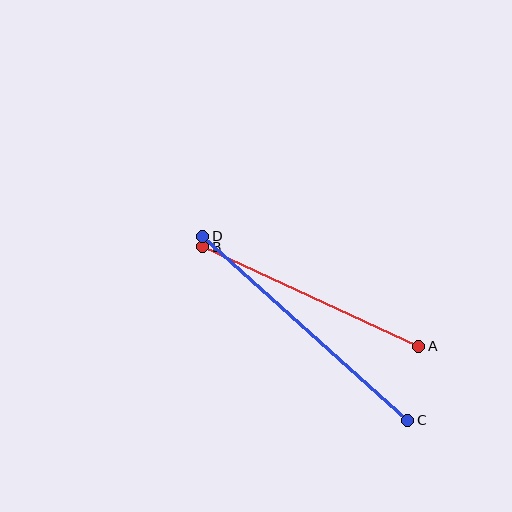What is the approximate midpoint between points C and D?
The midpoint is at approximately (305, 328) pixels.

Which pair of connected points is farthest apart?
Points C and D are farthest apart.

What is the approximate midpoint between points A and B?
The midpoint is at approximately (311, 296) pixels.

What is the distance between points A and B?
The distance is approximately 238 pixels.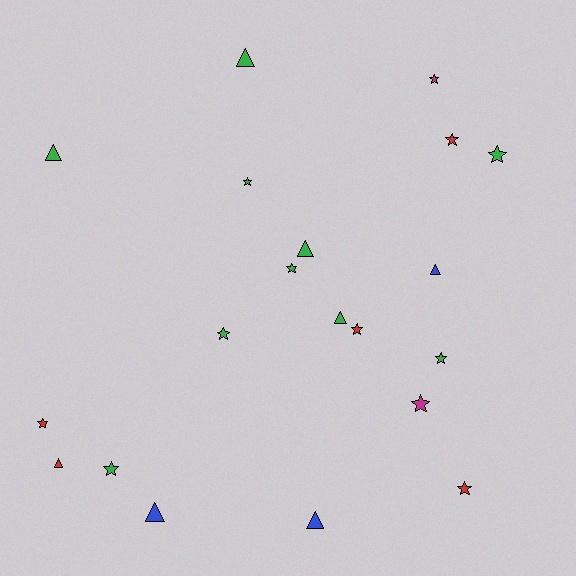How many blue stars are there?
There are no blue stars.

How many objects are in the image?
There are 20 objects.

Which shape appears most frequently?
Star, with 12 objects.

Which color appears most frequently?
Green, with 10 objects.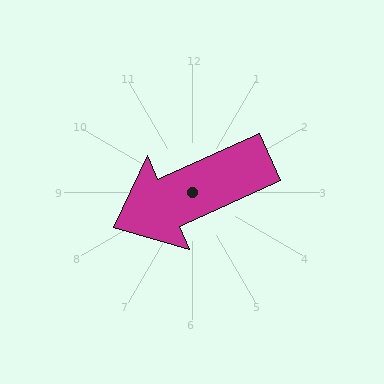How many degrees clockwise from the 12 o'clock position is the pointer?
Approximately 246 degrees.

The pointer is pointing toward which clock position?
Roughly 8 o'clock.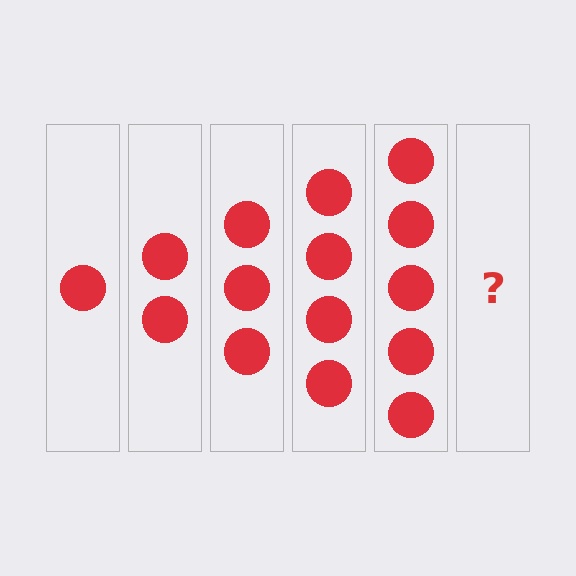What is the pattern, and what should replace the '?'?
The pattern is that each step adds one more circle. The '?' should be 6 circles.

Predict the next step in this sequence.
The next step is 6 circles.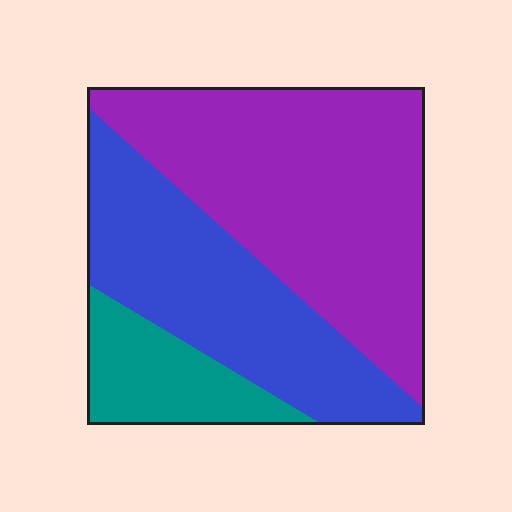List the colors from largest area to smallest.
From largest to smallest: purple, blue, teal.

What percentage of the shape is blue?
Blue takes up about one third (1/3) of the shape.